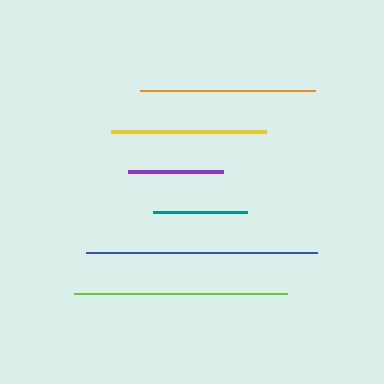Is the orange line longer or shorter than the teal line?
The orange line is longer than the teal line.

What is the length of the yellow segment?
The yellow segment is approximately 155 pixels long.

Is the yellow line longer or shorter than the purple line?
The yellow line is longer than the purple line.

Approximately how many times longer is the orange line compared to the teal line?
The orange line is approximately 1.8 times the length of the teal line.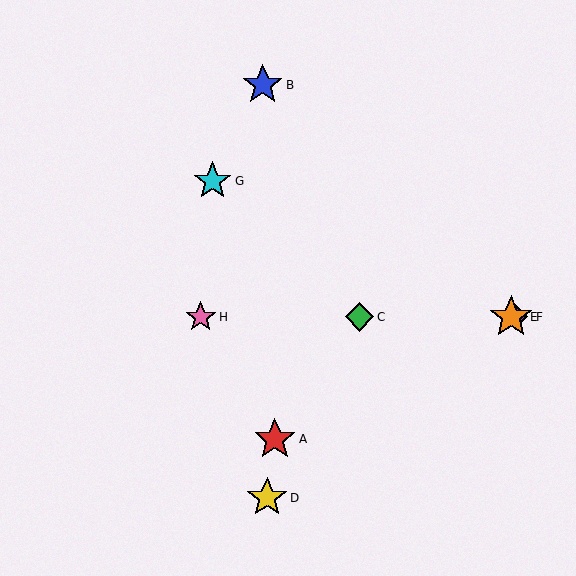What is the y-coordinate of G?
Object G is at y≈181.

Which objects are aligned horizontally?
Objects C, E, F, H are aligned horizontally.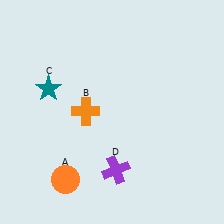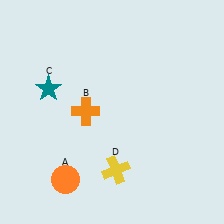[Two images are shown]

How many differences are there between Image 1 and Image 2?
There is 1 difference between the two images.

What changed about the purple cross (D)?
In Image 1, D is purple. In Image 2, it changed to yellow.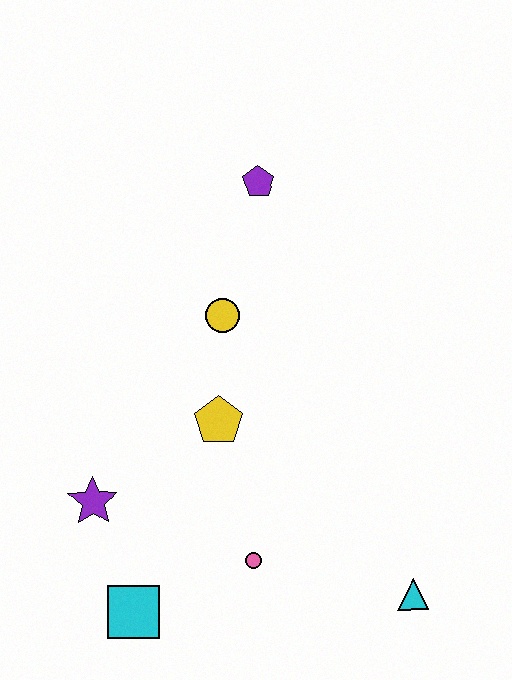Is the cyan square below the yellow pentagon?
Yes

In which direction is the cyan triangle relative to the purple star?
The cyan triangle is to the right of the purple star.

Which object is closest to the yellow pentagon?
The yellow circle is closest to the yellow pentagon.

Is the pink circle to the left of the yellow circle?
No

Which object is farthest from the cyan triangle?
The purple pentagon is farthest from the cyan triangle.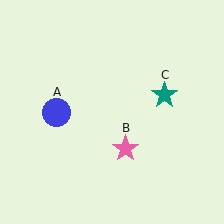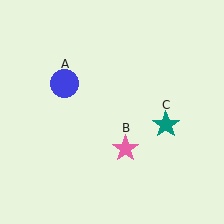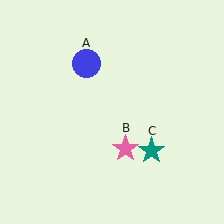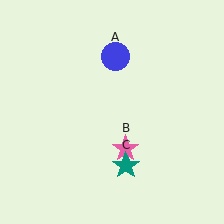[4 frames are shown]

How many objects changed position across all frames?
2 objects changed position: blue circle (object A), teal star (object C).